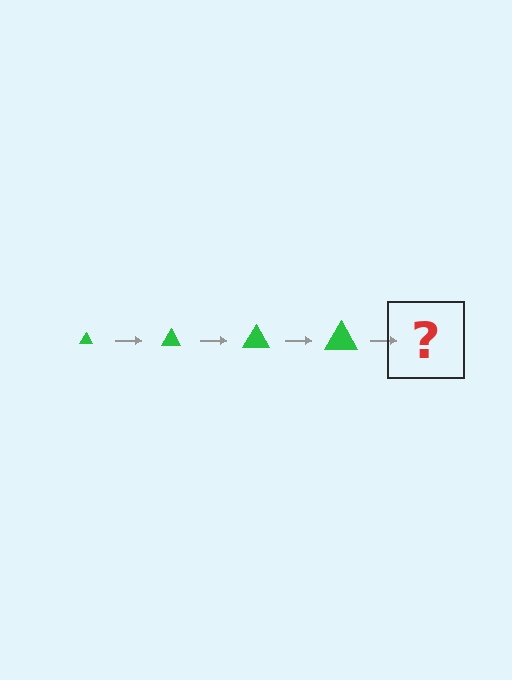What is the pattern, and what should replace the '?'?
The pattern is that the triangle gets progressively larger each step. The '?' should be a green triangle, larger than the previous one.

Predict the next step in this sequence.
The next step is a green triangle, larger than the previous one.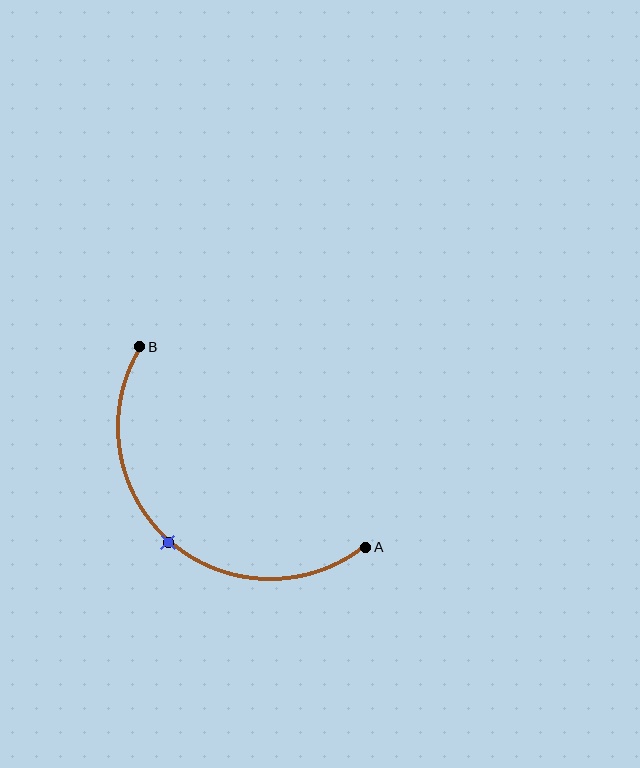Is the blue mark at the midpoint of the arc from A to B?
Yes. The blue mark lies on the arc at equal arc-length from both A and B — it is the arc midpoint.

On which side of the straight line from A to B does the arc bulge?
The arc bulges below and to the left of the straight line connecting A and B.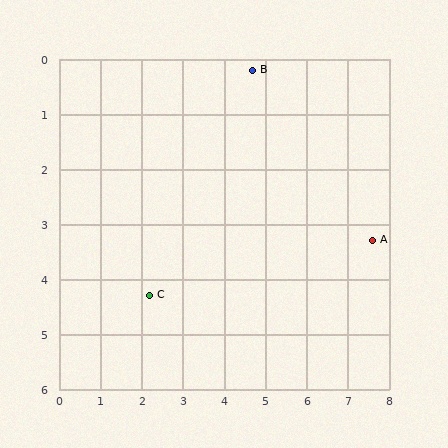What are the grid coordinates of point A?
Point A is at approximately (7.6, 3.3).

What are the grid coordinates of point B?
Point B is at approximately (4.7, 0.2).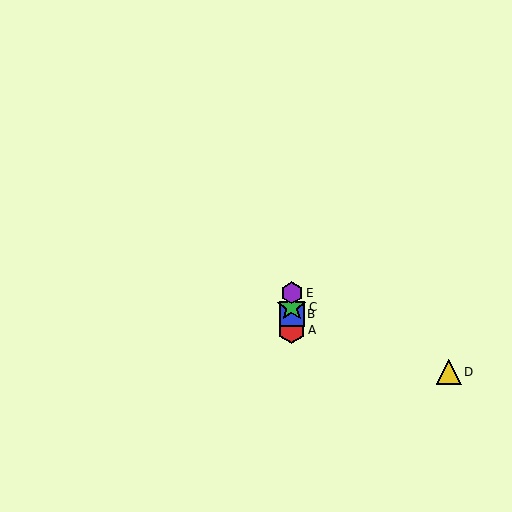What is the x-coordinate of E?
Object E is at x≈292.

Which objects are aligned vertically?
Objects A, B, C, E are aligned vertically.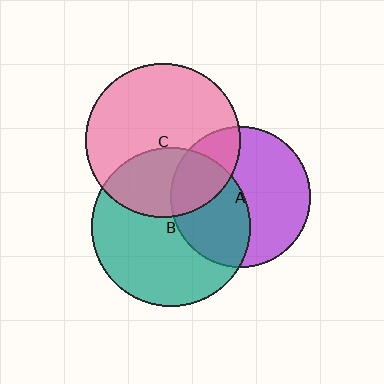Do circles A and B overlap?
Yes.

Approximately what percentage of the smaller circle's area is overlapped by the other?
Approximately 45%.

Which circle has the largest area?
Circle B (teal).